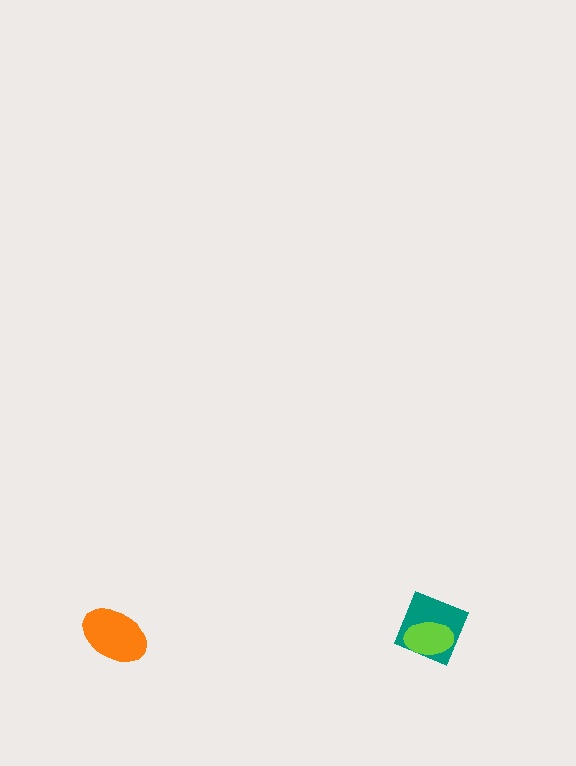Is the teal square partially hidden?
Yes, it is partially covered by another shape.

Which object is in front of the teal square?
The lime ellipse is in front of the teal square.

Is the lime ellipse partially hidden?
No, no other shape covers it.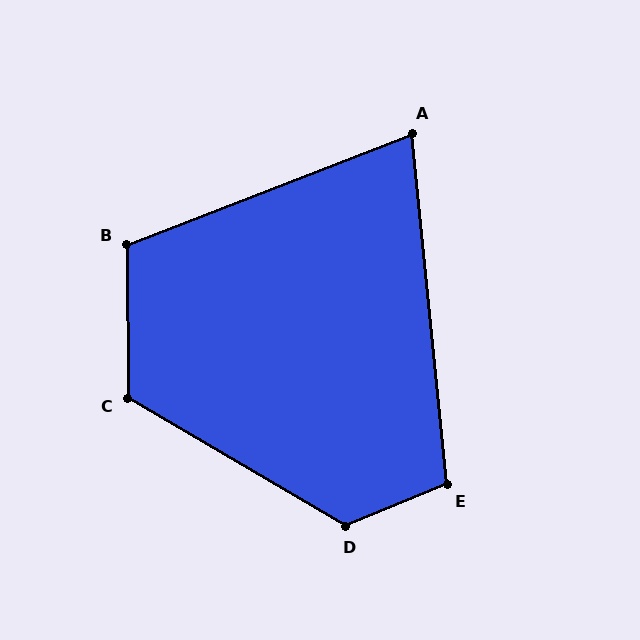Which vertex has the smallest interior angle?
A, at approximately 75 degrees.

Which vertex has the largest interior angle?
D, at approximately 127 degrees.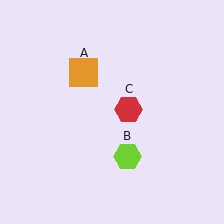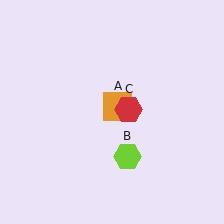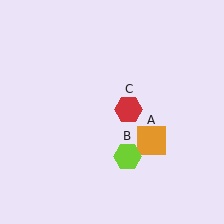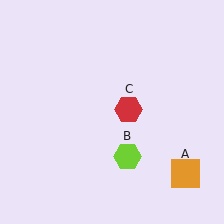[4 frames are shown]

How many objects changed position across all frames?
1 object changed position: orange square (object A).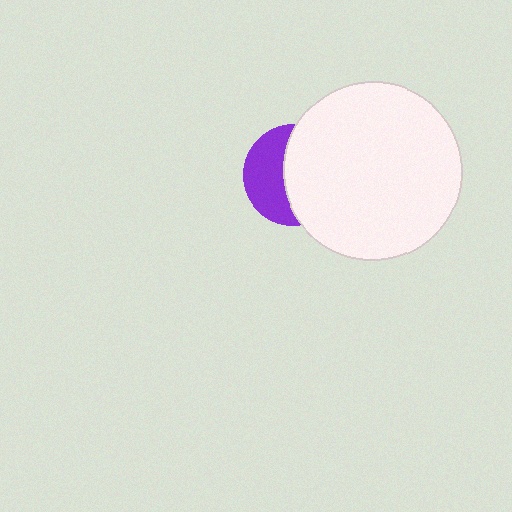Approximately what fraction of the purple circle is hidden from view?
Roughly 57% of the purple circle is hidden behind the white circle.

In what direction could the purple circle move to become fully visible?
The purple circle could move left. That would shift it out from behind the white circle entirely.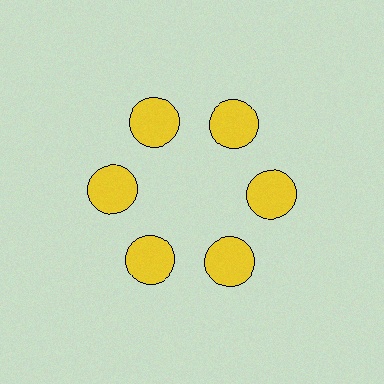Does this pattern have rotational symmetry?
Yes, this pattern has 6-fold rotational symmetry. It looks the same after rotating 60 degrees around the center.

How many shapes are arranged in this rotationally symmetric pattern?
There are 6 shapes, arranged in 6 groups of 1.